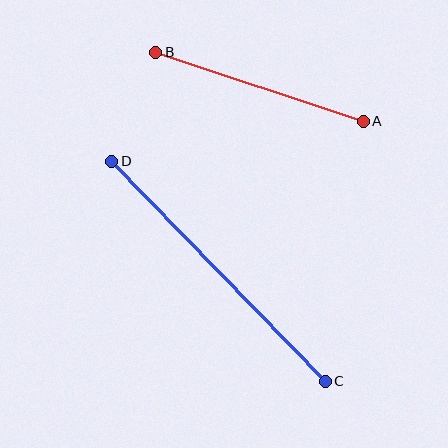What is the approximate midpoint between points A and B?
The midpoint is at approximately (259, 87) pixels.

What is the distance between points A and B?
The distance is approximately 218 pixels.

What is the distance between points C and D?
The distance is approximately 307 pixels.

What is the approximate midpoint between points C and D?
The midpoint is at approximately (218, 271) pixels.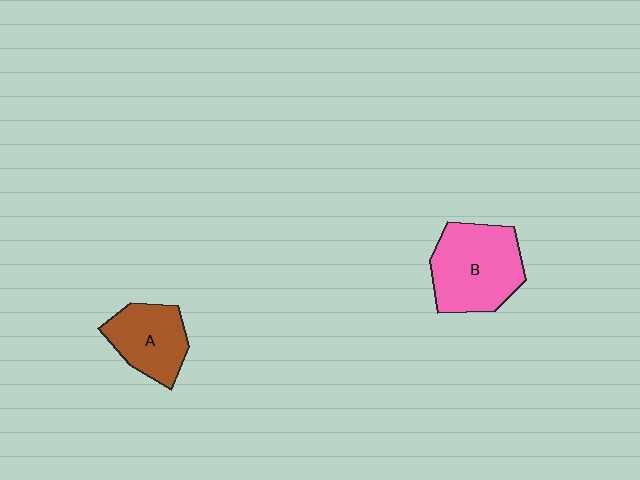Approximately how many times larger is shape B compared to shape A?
Approximately 1.4 times.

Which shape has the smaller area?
Shape A (brown).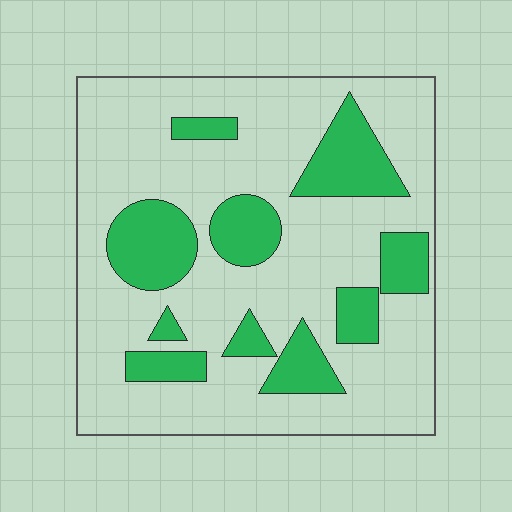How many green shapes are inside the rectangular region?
10.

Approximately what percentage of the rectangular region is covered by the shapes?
Approximately 25%.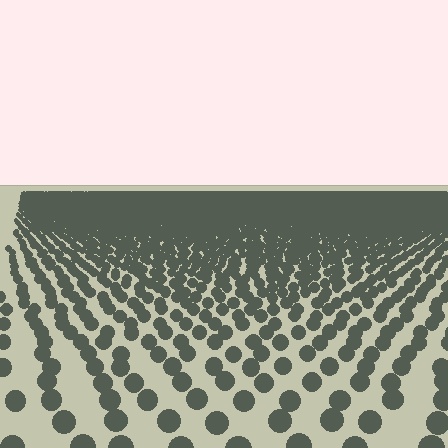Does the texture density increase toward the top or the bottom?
Density increases toward the top.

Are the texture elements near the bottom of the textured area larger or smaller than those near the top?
Larger. Near the bottom, elements are closer to the viewer and appear at a bigger on-screen size.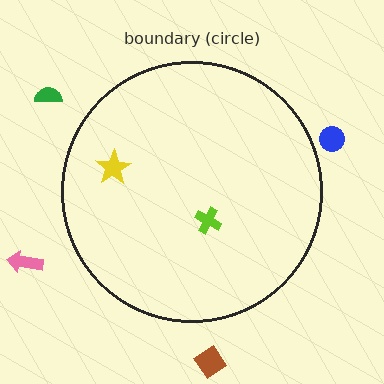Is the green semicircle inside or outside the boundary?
Outside.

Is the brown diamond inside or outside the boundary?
Outside.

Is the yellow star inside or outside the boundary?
Inside.